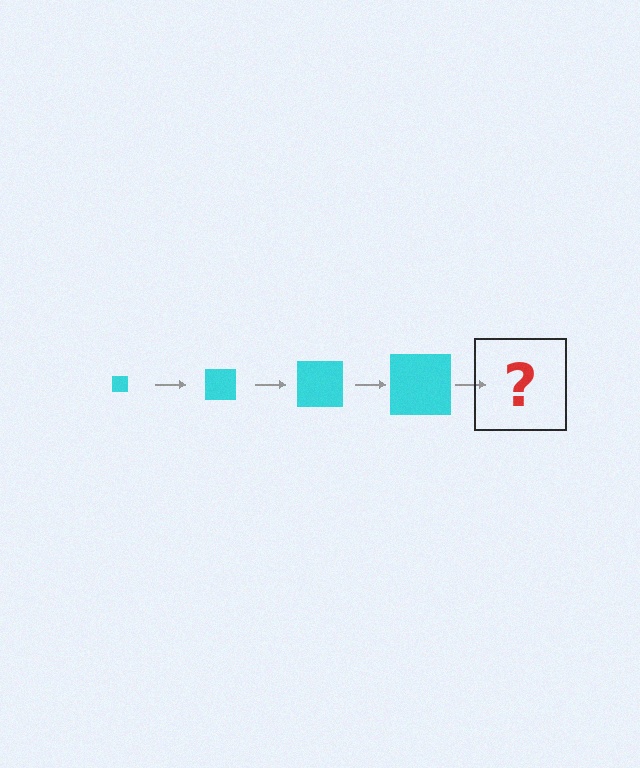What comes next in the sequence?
The next element should be a cyan square, larger than the previous one.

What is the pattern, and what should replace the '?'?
The pattern is that the square gets progressively larger each step. The '?' should be a cyan square, larger than the previous one.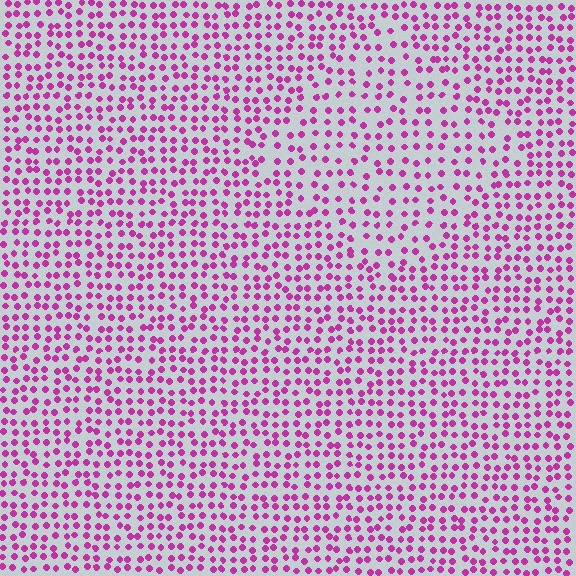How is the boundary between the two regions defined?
The boundary is defined by a change in element density (approximately 1.5x ratio). All elements are the same color, size, and shape.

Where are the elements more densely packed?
The elements are more densely packed outside the diamond boundary.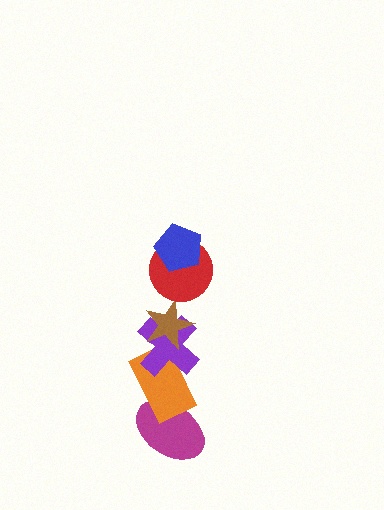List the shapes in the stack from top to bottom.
From top to bottom: the blue pentagon, the red circle, the brown star, the purple cross, the orange rectangle, the magenta ellipse.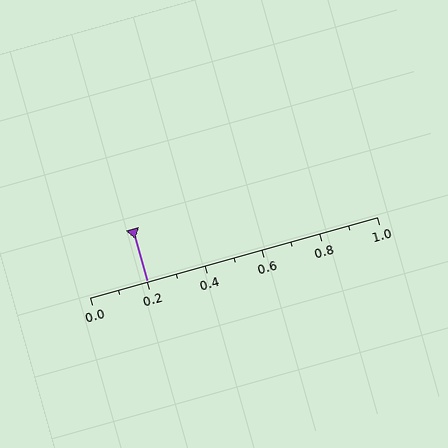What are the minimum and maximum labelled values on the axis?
The axis runs from 0.0 to 1.0.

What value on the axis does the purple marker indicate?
The marker indicates approximately 0.2.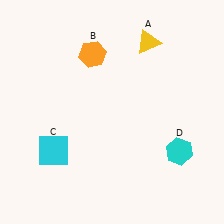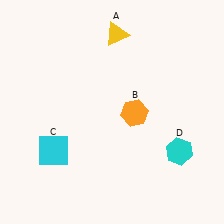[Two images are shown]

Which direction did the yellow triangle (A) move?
The yellow triangle (A) moved left.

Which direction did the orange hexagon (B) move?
The orange hexagon (B) moved down.